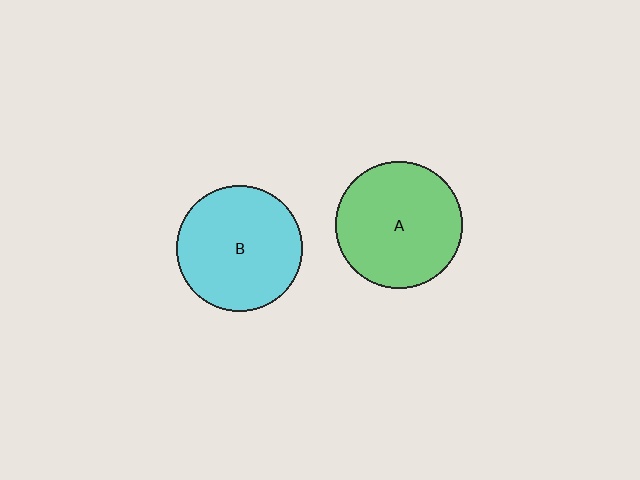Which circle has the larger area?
Circle A (green).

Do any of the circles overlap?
No, none of the circles overlap.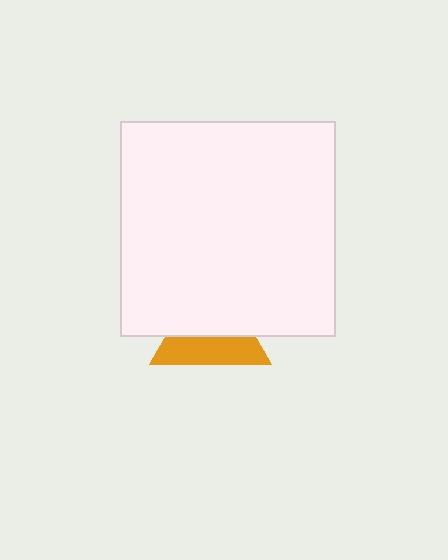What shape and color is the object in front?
The object in front is a white square.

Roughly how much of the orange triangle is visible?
About half of it is visible (roughly 45%).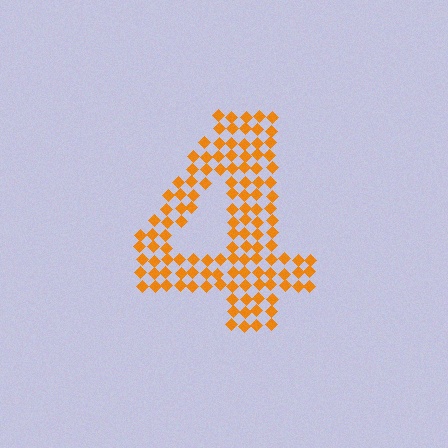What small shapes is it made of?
It is made of small diamonds.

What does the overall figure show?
The overall figure shows the digit 4.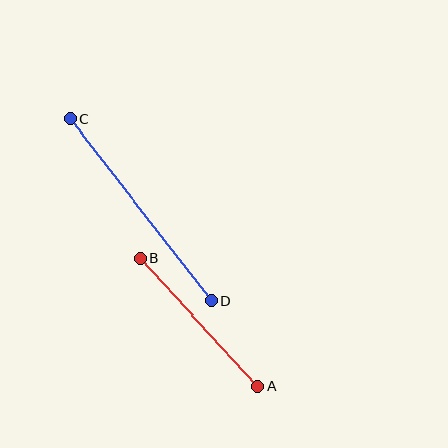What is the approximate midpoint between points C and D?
The midpoint is at approximately (140, 210) pixels.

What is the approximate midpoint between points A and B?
The midpoint is at approximately (199, 322) pixels.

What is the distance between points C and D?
The distance is approximately 230 pixels.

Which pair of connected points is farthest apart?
Points C and D are farthest apart.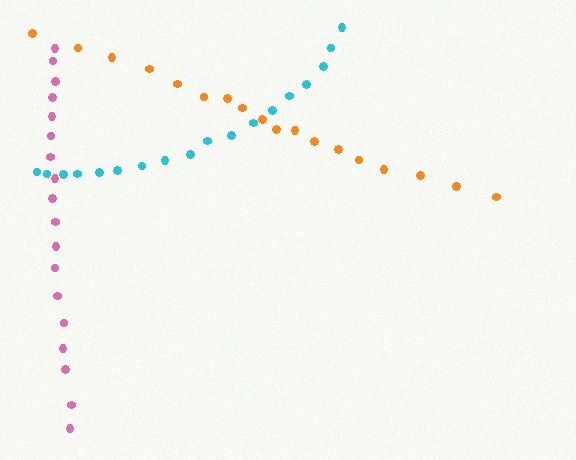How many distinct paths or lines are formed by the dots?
There are 3 distinct paths.